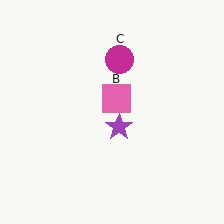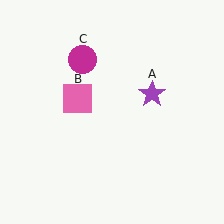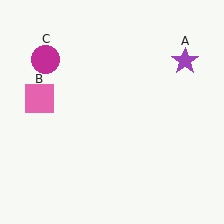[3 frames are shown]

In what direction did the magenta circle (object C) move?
The magenta circle (object C) moved left.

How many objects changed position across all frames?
3 objects changed position: purple star (object A), pink square (object B), magenta circle (object C).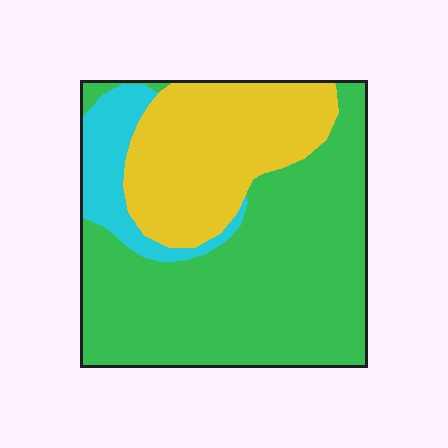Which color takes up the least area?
Cyan, at roughly 10%.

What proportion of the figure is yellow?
Yellow covers 30% of the figure.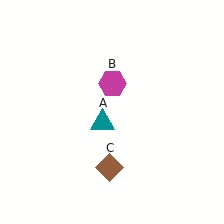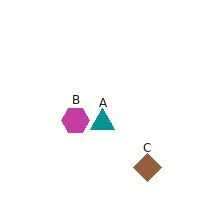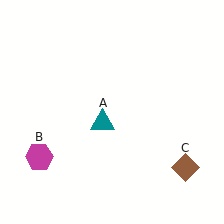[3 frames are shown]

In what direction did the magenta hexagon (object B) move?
The magenta hexagon (object B) moved down and to the left.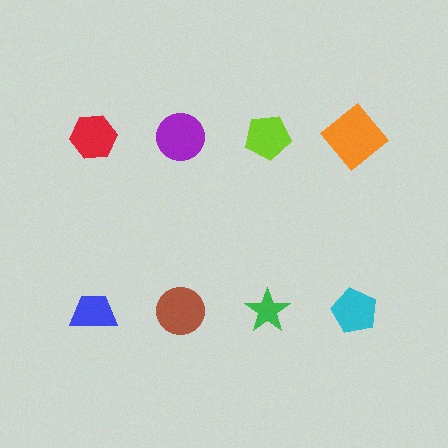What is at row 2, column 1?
A blue trapezoid.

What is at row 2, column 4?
A cyan pentagon.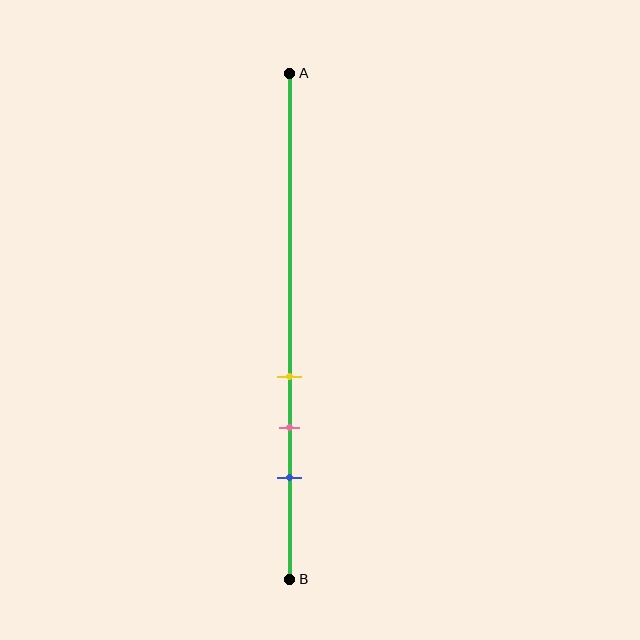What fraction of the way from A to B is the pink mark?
The pink mark is approximately 70% (0.7) of the way from A to B.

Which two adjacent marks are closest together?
The yellow and pink marks are the closest adjacent pair.